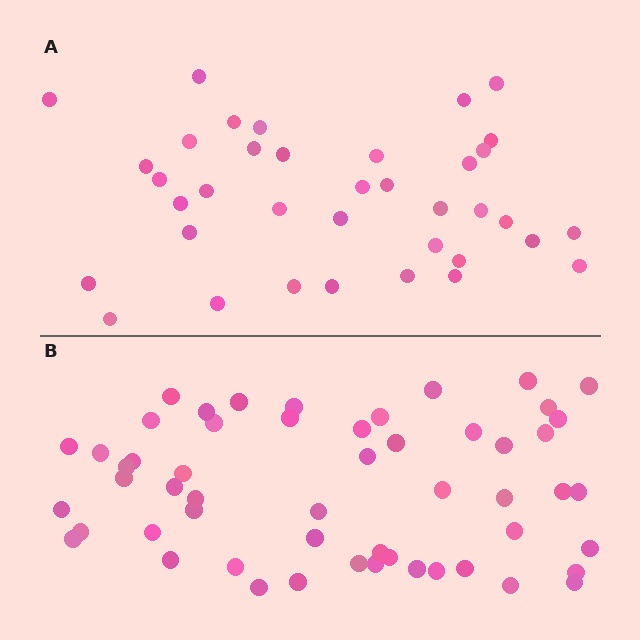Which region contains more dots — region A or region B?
Region B (the bottom region) has more dots.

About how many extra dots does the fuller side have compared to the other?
Region B has approximately 15 more dots than region A.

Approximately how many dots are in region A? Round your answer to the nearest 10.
About 40 dots. (The exact count is 37, which rounds to 40.)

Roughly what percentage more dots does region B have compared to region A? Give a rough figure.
About 45% more.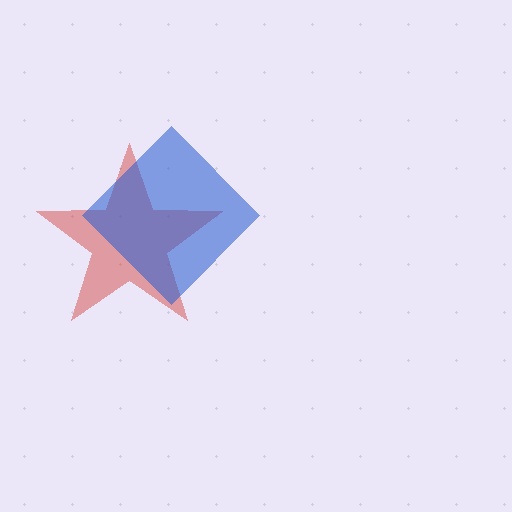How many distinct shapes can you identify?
There are 2 distinct shapes: a red star, a blue diamond.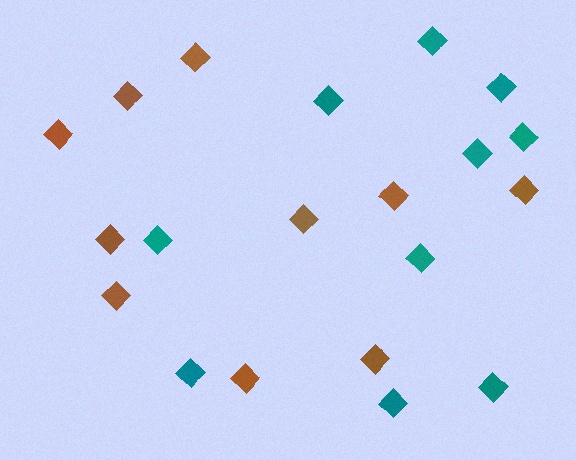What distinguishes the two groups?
There are 2 groups: one group of brown diamonds (10) and one group of teal diamonds (10).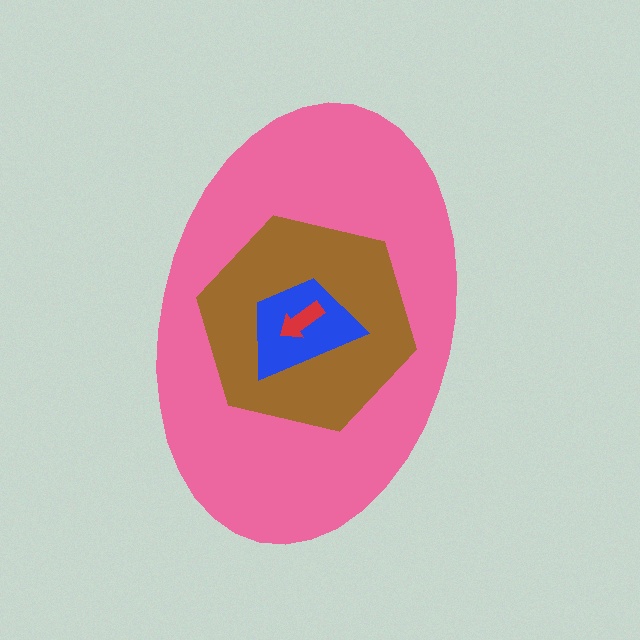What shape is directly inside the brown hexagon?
The blue trapezoid.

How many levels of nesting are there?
4.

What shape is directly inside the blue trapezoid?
The red arrow.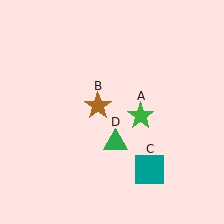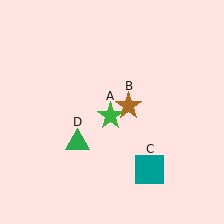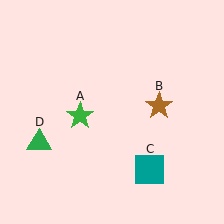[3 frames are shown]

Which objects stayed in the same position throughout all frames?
Teal square (object C) remained stationary.